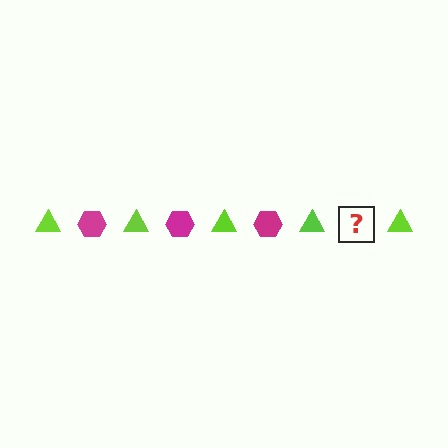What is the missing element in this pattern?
The missing element is a magenta hexagon.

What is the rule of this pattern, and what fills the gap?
The rule is that the pattern alternates between lime triangle and magenta hexagon. The gap should be filled with a magenta hexagon.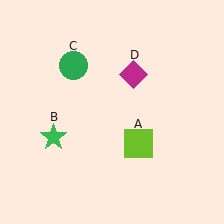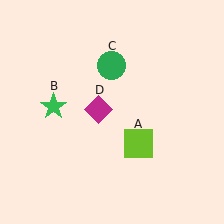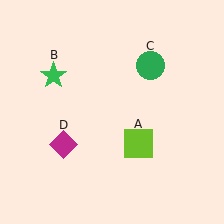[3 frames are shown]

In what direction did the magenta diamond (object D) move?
The magenta diamond (object D) moved down and to the left.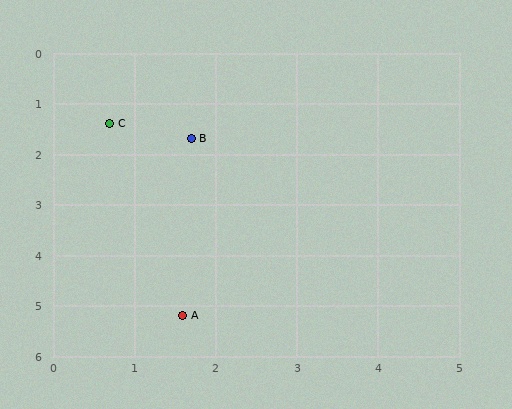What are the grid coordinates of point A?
Point A is at approximately (1.6, 5.2).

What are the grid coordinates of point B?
Point B is at approximately (1.7, 1.7).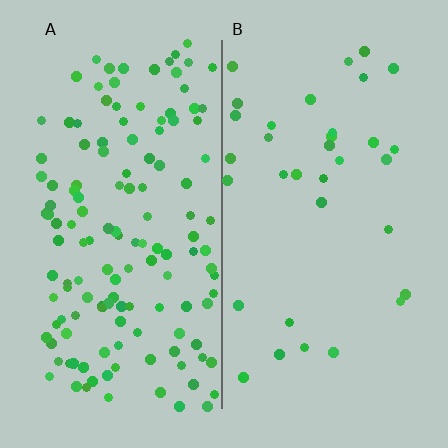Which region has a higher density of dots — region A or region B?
A (the left).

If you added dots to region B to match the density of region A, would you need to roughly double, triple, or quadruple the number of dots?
Approximately quadruple.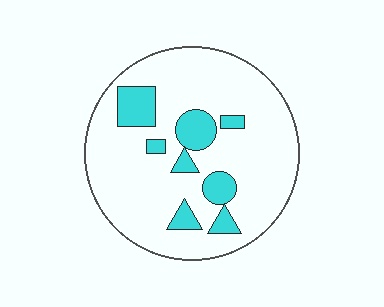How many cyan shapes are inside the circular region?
8.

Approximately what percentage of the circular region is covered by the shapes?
Approximately 15%.